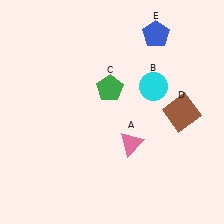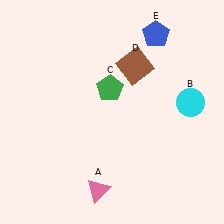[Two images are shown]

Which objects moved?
The objects that moved are: the pink triangle (A), the cyan circle (B), the brown square (D).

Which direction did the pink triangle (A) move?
The pink triangle (A) moved down.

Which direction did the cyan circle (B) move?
The cyan circle (B) moved right.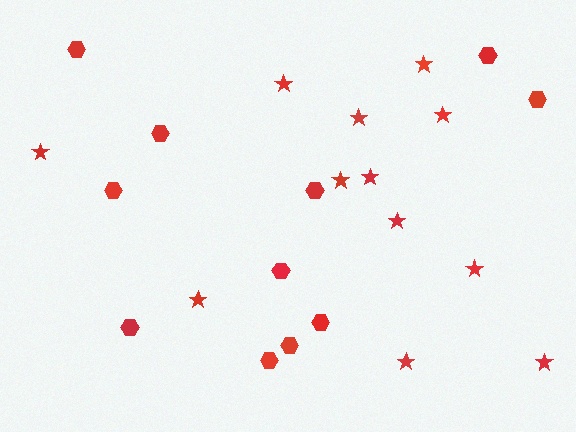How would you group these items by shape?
There are 2 groups: one group of stars (12) and one group of hexagons (11).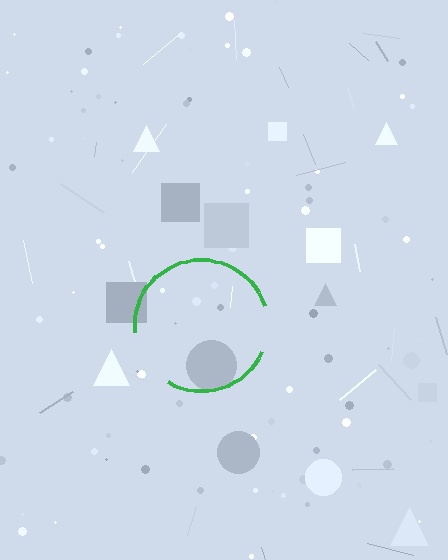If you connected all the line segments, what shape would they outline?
They would outline a circle.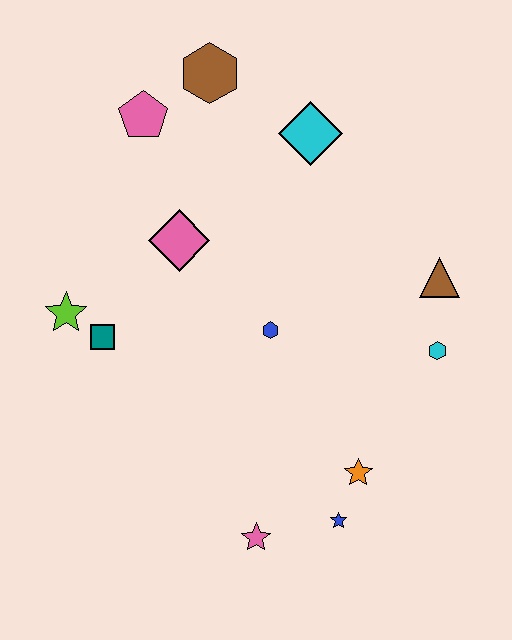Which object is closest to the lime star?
The teal square is closest to the lime star.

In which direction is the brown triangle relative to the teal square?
The brown triangle is to the right of the teal square.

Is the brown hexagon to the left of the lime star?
No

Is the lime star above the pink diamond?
No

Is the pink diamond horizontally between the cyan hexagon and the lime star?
Yes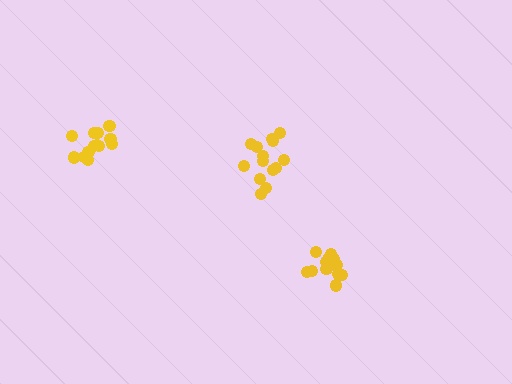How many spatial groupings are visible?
There are 3 spatial groupings.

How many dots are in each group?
Group 1: 14 dots, Group 2: 13 dots, Group 3: 12 dots (39 total).